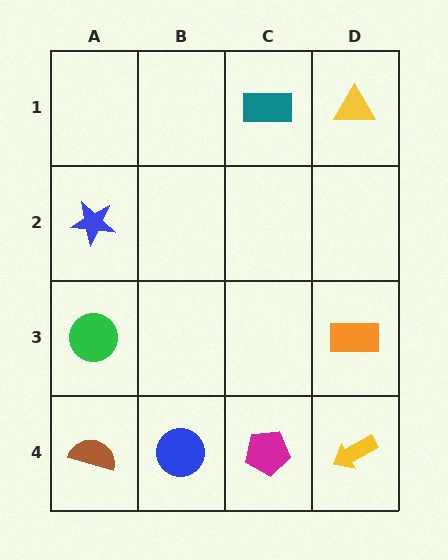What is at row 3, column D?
An orange rectangle.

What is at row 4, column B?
A blue circle.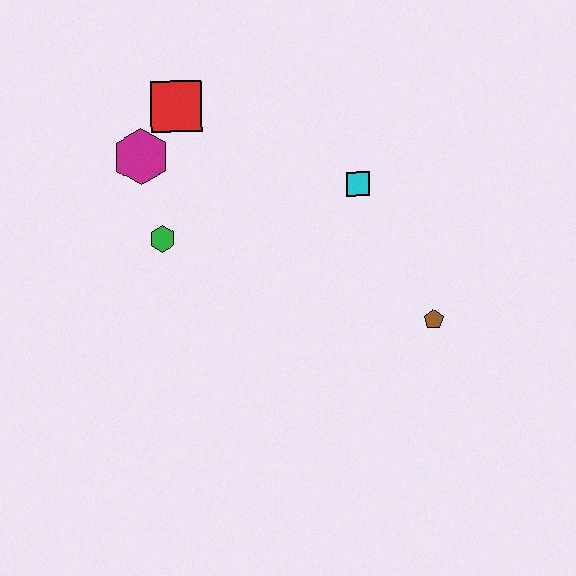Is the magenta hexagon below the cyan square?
No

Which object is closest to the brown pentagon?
The cyan square is closest to the brown pentagon.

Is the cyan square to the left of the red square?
No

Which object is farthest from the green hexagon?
The brown pentagon is farthest from the green hexagon.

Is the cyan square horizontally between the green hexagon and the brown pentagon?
Yes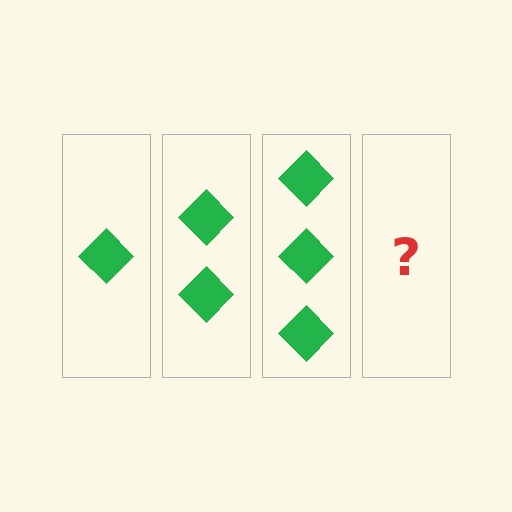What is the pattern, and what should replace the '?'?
The pattern is that each step adds one more diamond. The '?' should be 4 diamonds.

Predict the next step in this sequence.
The next step is 4 diamonds.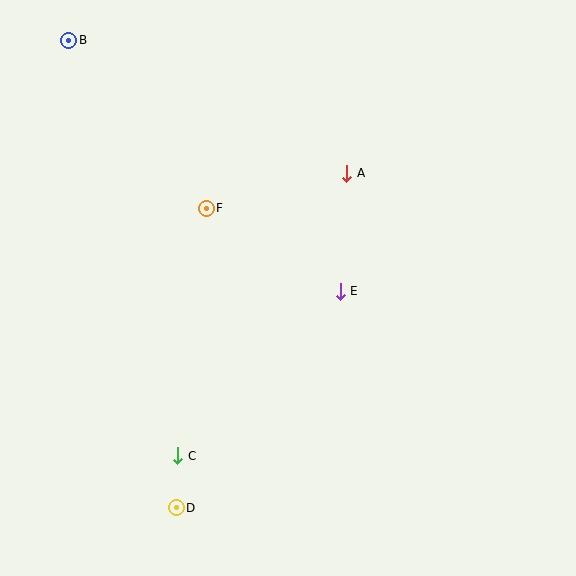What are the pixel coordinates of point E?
Point E is at (340, 291).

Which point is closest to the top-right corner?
Point A is closest to the top-right corner.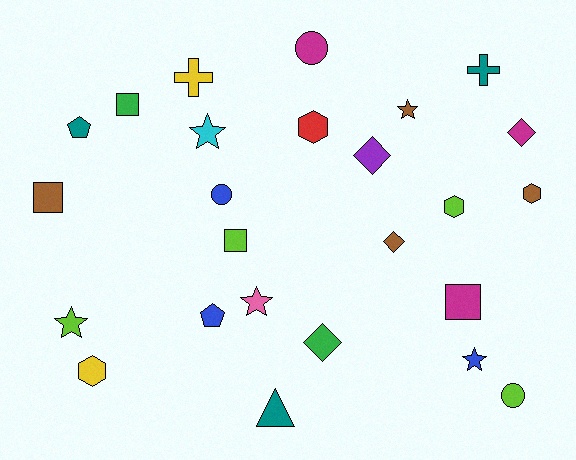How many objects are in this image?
There are 25 objects.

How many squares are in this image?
There are 4 squares.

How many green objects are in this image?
There are 2 green objects.